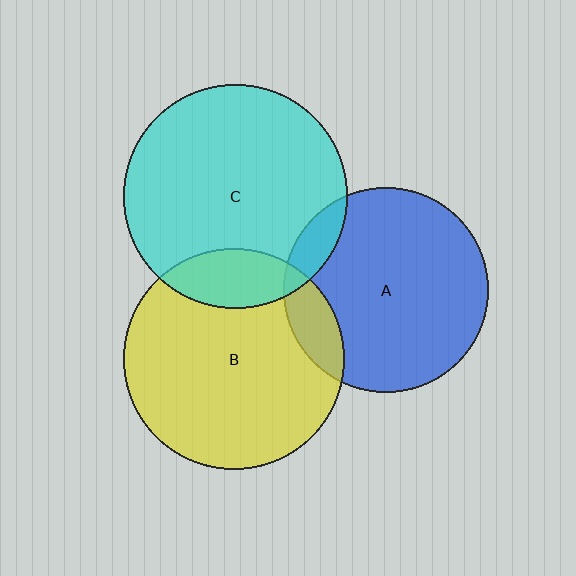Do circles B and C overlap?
Yes.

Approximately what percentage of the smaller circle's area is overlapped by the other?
Approximately 15%.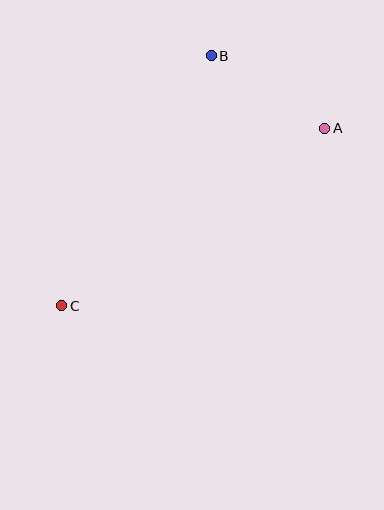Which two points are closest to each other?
Points A and B are closest to each other.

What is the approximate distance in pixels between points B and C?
The distance between B and C is approximately 291 pixels.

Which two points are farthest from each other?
Points A and C are farthest from each other.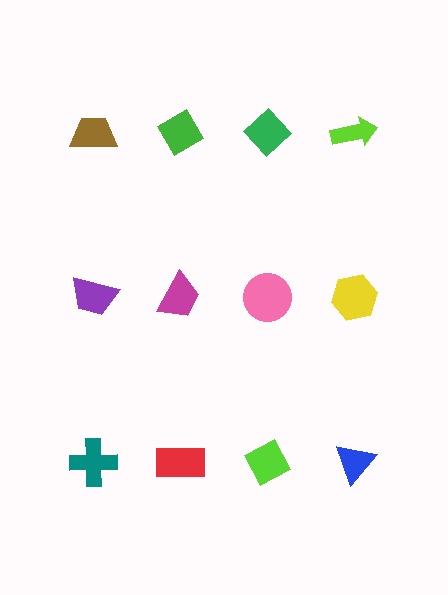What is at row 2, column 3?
A pink circle.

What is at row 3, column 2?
A red rectangle.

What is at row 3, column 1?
A teal cross.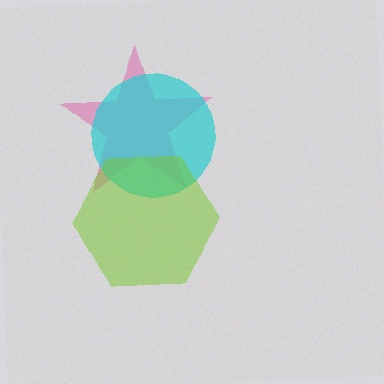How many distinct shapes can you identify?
There are 3 distinct shapes: a pink star, a cyan circle, a lime hexagon.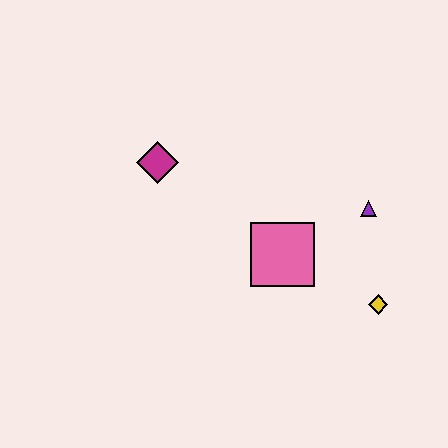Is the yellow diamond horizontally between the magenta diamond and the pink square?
No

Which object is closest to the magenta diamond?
The pink square is closest to the magenta diamond.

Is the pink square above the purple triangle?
No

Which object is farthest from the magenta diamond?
The yellow diamond is farthest from the magenta diamond.